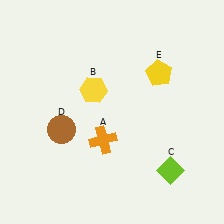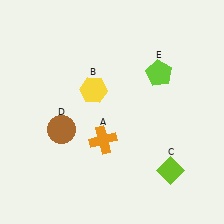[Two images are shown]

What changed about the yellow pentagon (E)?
In Image 1, E is yellow. In Image 2, it changed to lime.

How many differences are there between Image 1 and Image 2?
There is 1 difference between the two images.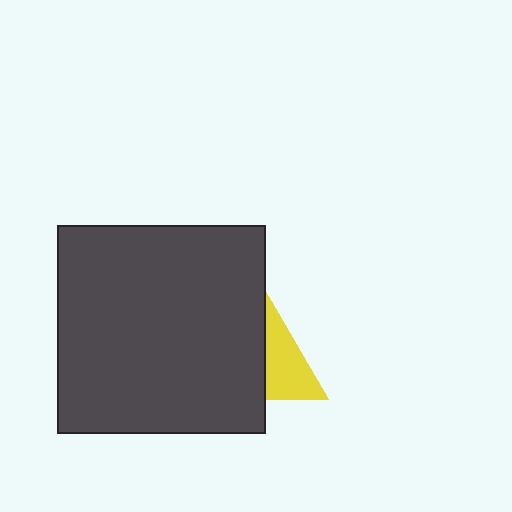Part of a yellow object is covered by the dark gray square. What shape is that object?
It is a triangle.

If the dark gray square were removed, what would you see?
You would see the complete yellow triangle.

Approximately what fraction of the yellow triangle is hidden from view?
Roughly 52% of the yellow triangle is hidden behind the dark gray square.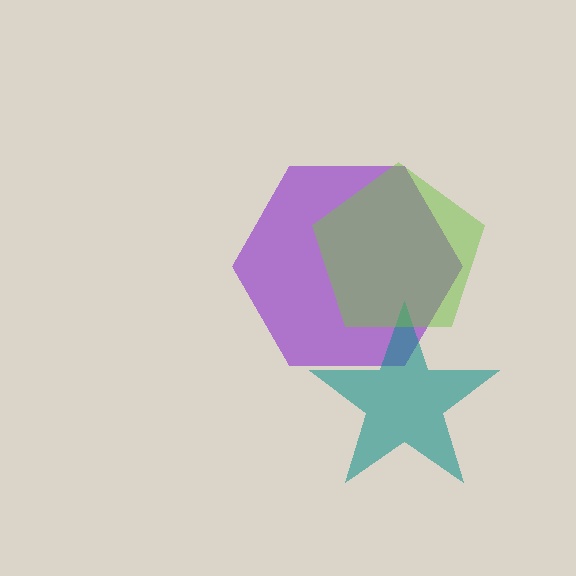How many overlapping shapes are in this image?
There are 3 overlapping shapes in the image.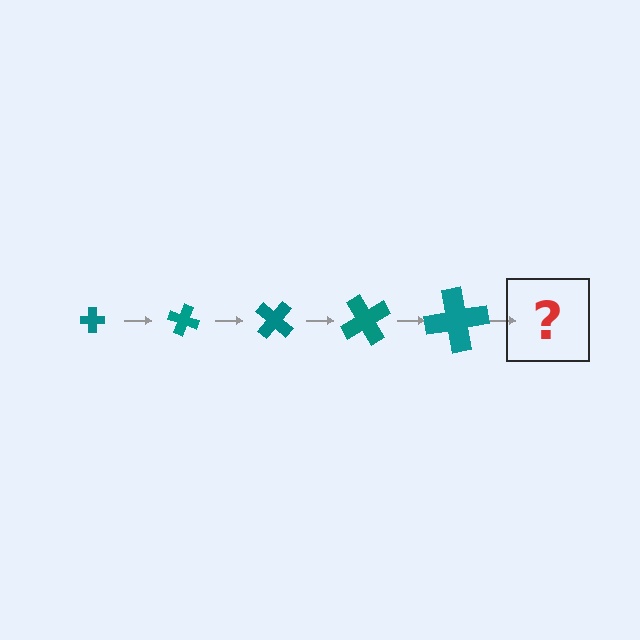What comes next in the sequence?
The next element should be a cross, larger than the previous one and rotated 100 degrees from the start.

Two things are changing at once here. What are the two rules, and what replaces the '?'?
The two rules are that the cross grows larger each step and it rotates 20 degrees each step. The '?' should be a cross, larger than the previous one and rotated 100 degrees from the start.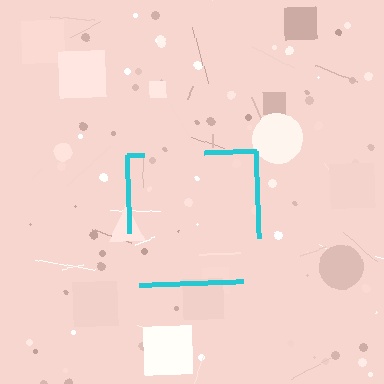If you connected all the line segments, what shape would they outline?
They would outline a square.